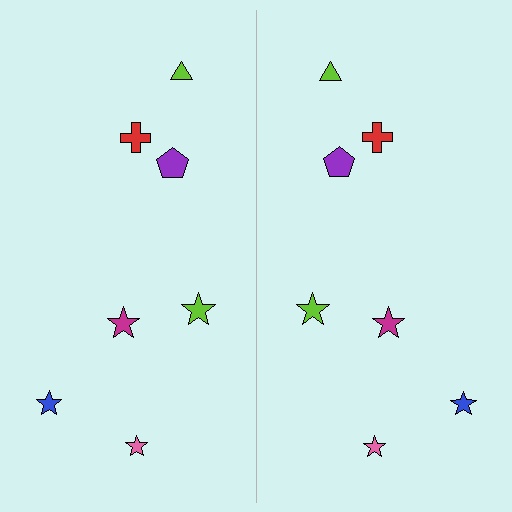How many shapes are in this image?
There are 14 shapes in this image.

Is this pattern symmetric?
Yes, this pattern has bilateral (reflection) symmetry.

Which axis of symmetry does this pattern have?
The pattern has a vertical axis of symmetry running through the center of the image.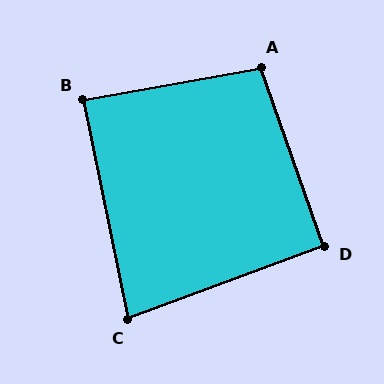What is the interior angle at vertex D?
Approximately 91 degrees (approximately right).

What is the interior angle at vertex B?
Approximately 89 degrees (approximately right).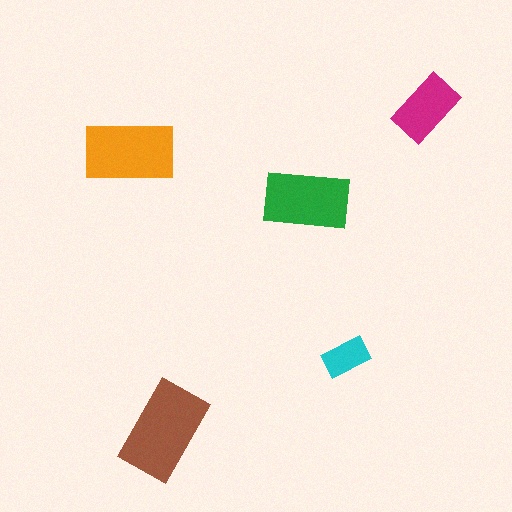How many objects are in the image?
There are 5 objects in the image.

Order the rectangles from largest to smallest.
the brown one, the orange one, the green one, the magenta one, the cyan one.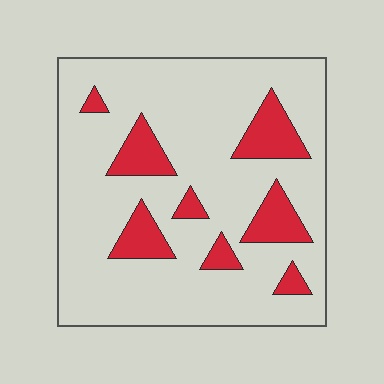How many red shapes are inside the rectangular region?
8.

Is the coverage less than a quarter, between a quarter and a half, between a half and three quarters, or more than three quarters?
Less than a quarter.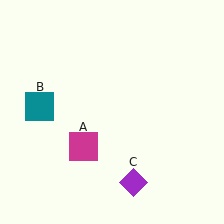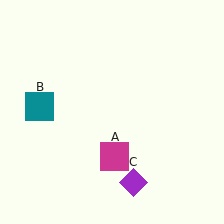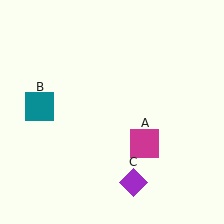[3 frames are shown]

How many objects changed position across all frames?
1 object changed position: magenta square (object A).